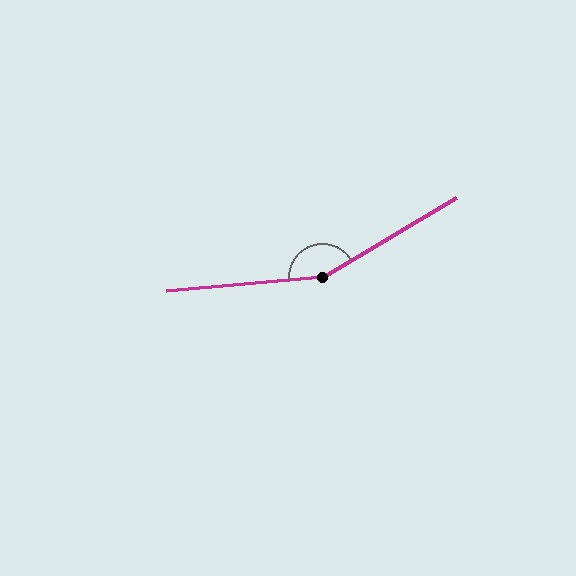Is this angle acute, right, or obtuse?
It is obtuse.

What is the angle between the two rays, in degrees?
Approximately 154 degrees.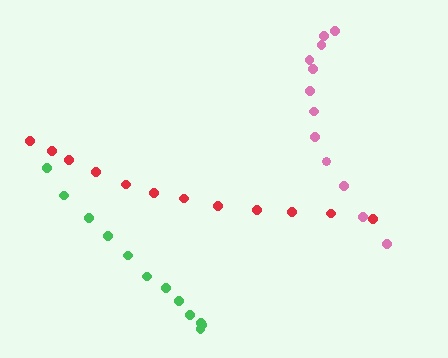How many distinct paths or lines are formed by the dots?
There are 3 distinct paths.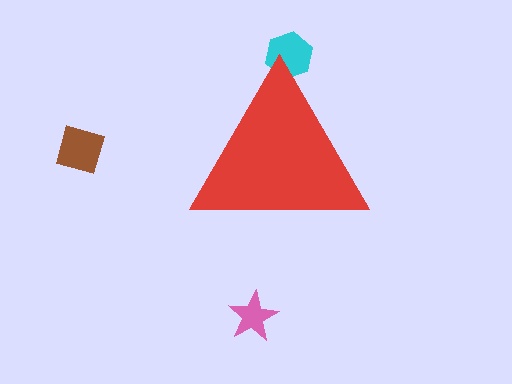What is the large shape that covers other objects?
A red triangle.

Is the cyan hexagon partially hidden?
Yes, the cyan hexagon is partially hidden behind the red triangle.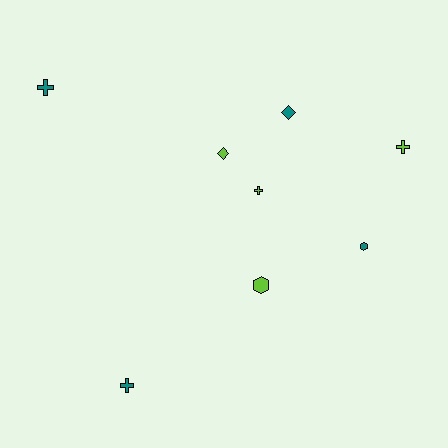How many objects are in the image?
There are 8 objects.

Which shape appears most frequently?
Cross, with 4 objects.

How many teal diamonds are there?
There is 1 teal diamond.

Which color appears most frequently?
Lime, with 4 objects.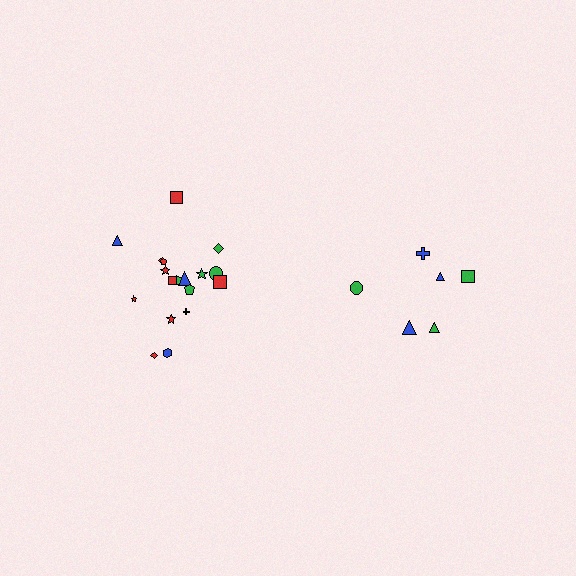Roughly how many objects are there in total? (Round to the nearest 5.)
Roughly 25 objects in total.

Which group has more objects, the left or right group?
The left group.